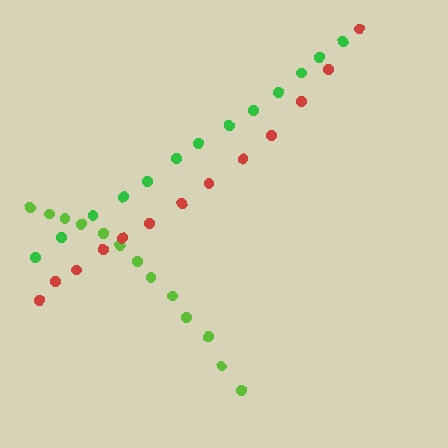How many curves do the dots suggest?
There are 3 distinct paths.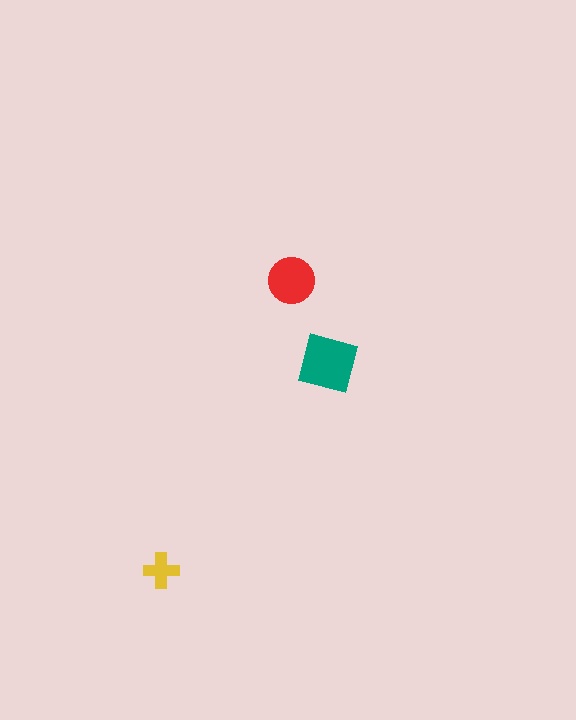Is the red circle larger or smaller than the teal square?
Smaller.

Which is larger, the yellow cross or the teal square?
The teal square.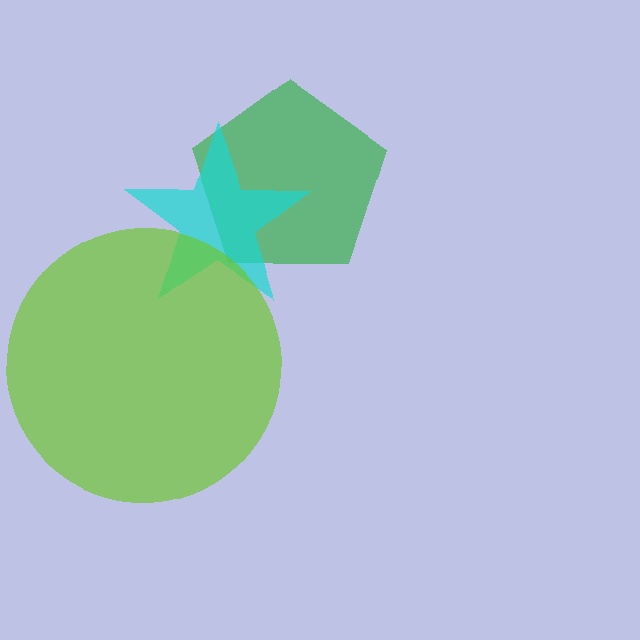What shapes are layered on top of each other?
The layered shapes are: a green pentagon, a cyan star, a lime circle.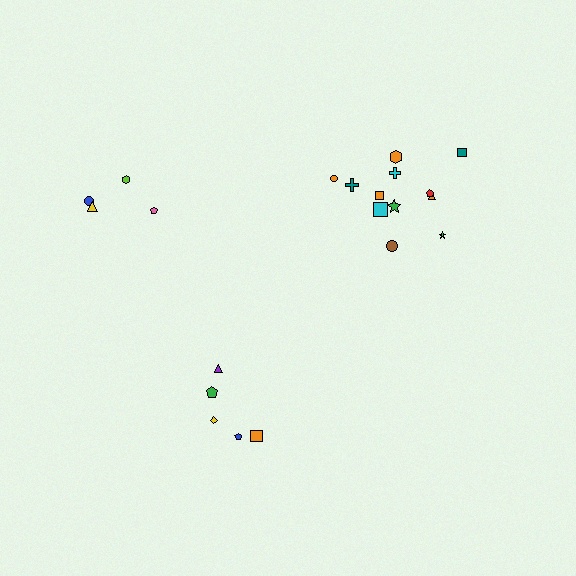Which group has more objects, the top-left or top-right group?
The top-right group.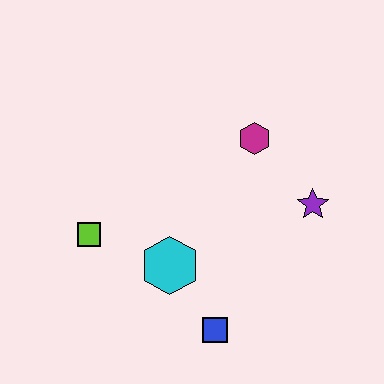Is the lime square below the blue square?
No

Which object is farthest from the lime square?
The purple star is farthest from the lime square.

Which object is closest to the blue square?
The cyan hexagon is closest to the blue square.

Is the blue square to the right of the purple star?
No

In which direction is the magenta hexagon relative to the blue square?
The magenta hexagon is above the blue square.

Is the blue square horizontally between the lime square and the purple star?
Yes